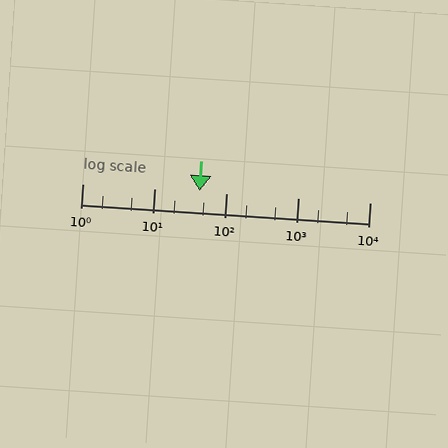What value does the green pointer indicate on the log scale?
The pointer indicates approximately 43.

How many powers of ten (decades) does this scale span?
The scale spans 4 decades, from 1 to 10000.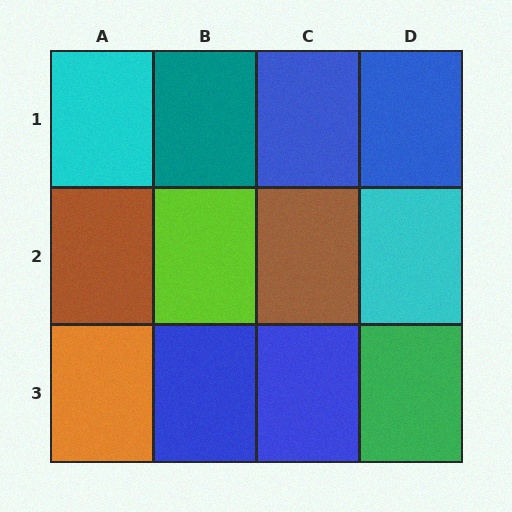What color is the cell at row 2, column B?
Lime.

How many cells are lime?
1 cell is lime.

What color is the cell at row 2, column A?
Brown.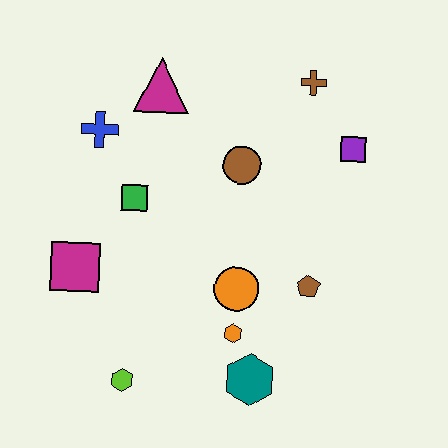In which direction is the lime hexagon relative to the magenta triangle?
The lime hexagon is below the magenta triangle.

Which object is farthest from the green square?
The purple square is farthest from the green square.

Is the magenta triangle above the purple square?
Yes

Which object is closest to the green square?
The blue cross is closest to the green square.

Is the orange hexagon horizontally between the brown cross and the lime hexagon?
Yes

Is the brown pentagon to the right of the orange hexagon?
Yes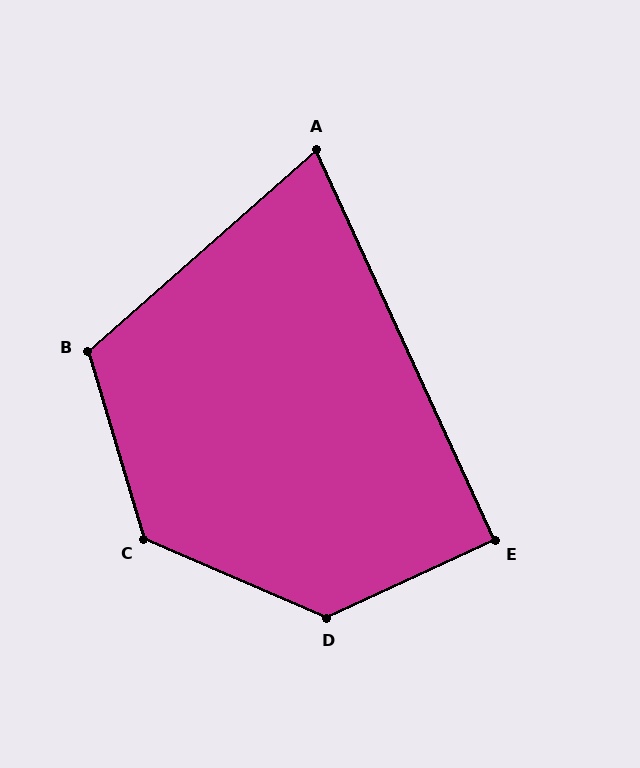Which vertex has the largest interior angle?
D, at approximately 132 degrees.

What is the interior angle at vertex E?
Approximately 90 degrees (approximately right).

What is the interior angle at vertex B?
Approximately 115 degrees (obtuse).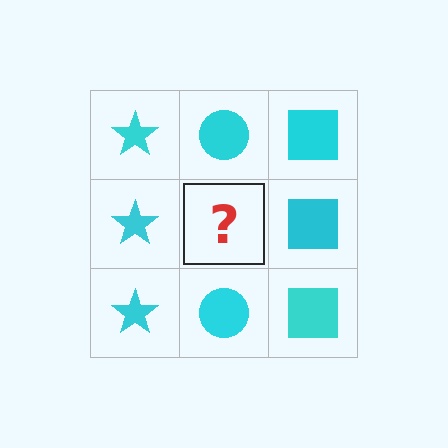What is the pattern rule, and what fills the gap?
The rule is that each column has a consistent shape. The gap should be filled with a cyan circle.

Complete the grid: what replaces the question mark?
The question mark should be replaced with a cyan circle.